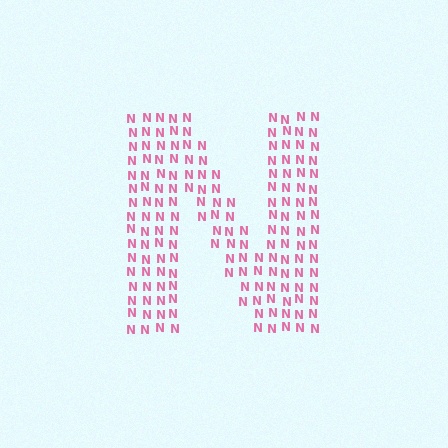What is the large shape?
The large shape is the letter N.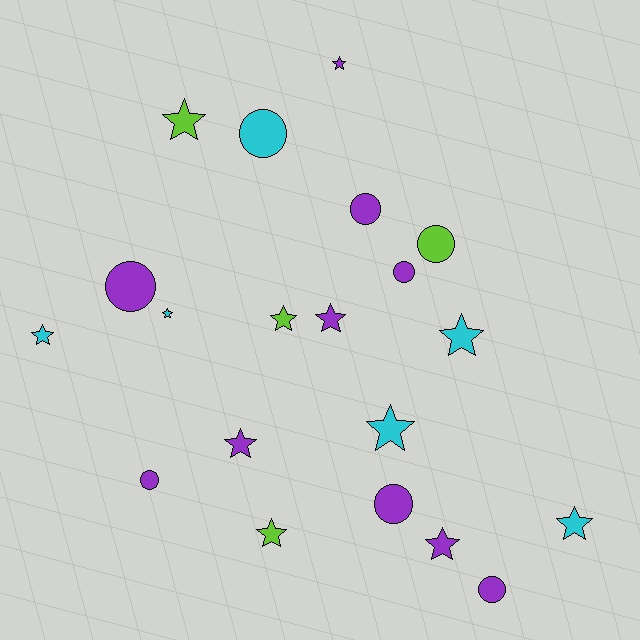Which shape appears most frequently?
Star, with 12 objects.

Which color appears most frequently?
Purple, with 10 objects.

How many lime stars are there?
There are 3 lime stars.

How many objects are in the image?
There are 20 objects.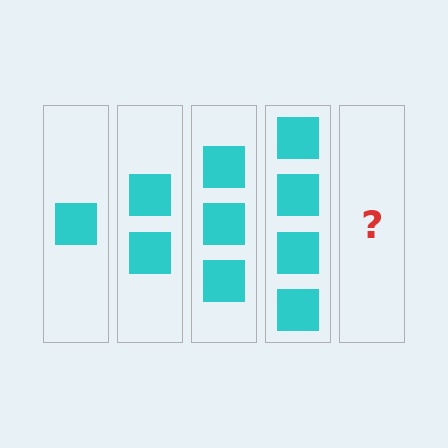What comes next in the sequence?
The next element should be 5 squares.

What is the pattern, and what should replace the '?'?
The pattern is that each step adds one more square. The '?' should be 5 squares.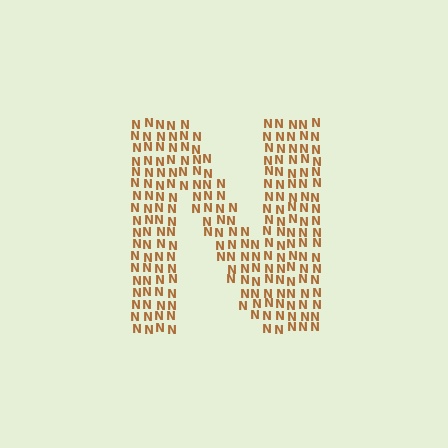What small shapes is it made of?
It is made of small letter N's.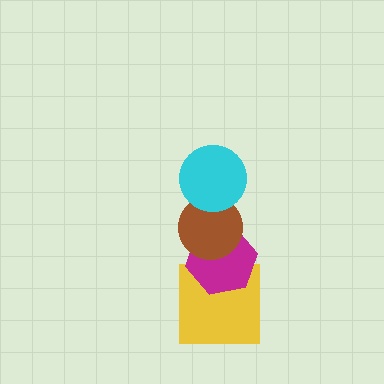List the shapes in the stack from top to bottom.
From top to bottom: the cyan circle, the brown circle, the magenta hexagon, the yellow square.